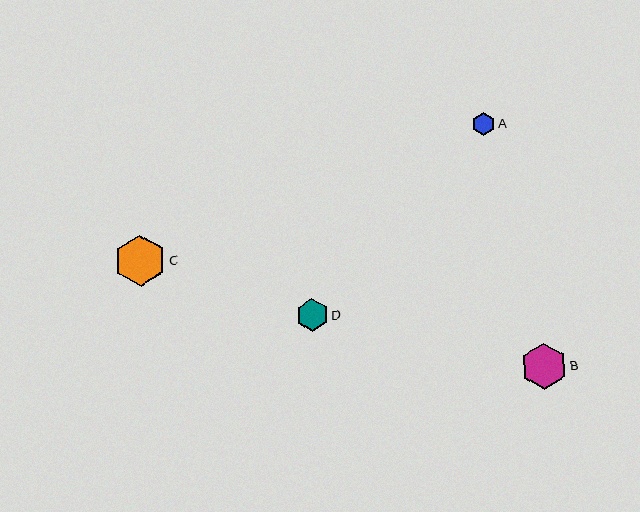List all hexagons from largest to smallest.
From largest to smallest: C, B, D, A.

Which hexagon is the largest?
Hexagon C is the largest with a size of approximately 52 pixels.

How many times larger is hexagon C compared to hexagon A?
Hexagon C is approximately 2.2 times the size of hexagon A.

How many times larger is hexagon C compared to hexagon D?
Hexagon C is approximately 1.6 times the size of hexagon D.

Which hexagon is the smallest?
Hexagon A is the smallest with a size of approximately 23 pixels.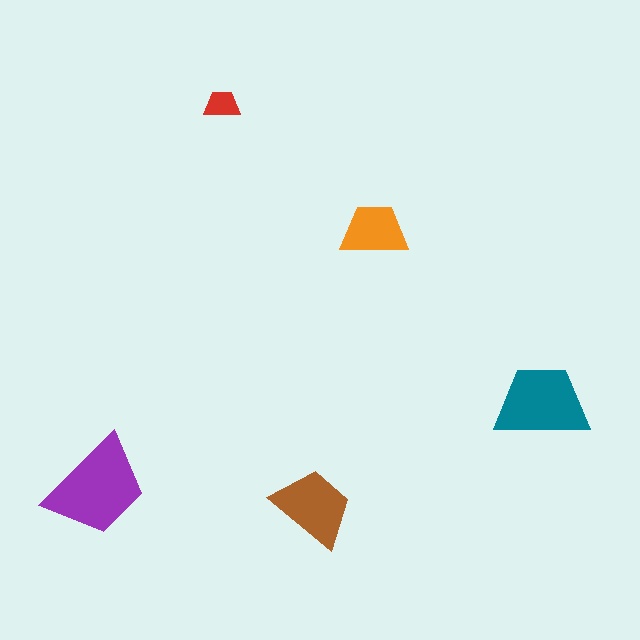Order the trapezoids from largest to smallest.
the purple one, the teal one, the brown one, the orange one, the red one.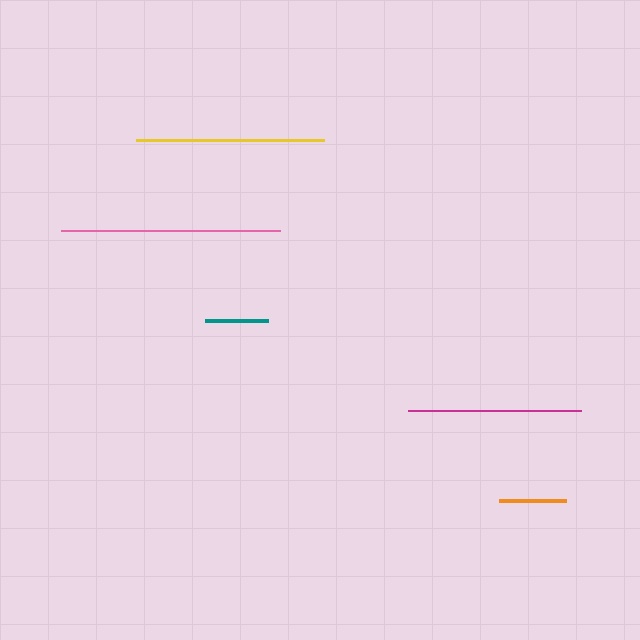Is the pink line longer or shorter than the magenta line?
The pink line is longer than the magenta line.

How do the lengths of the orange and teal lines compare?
The orange and teal lines are approximately the same length.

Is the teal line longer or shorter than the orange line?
The orange line is longer than the teal line.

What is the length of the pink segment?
The pink segment is approximately 220 pixels long.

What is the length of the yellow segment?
The yellow segment is approximately 188 pixels long.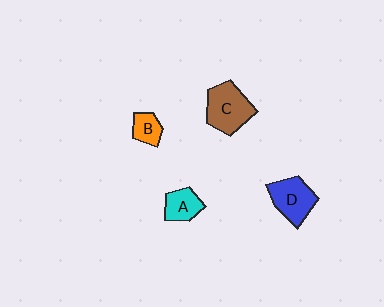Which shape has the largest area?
Shape C (brown).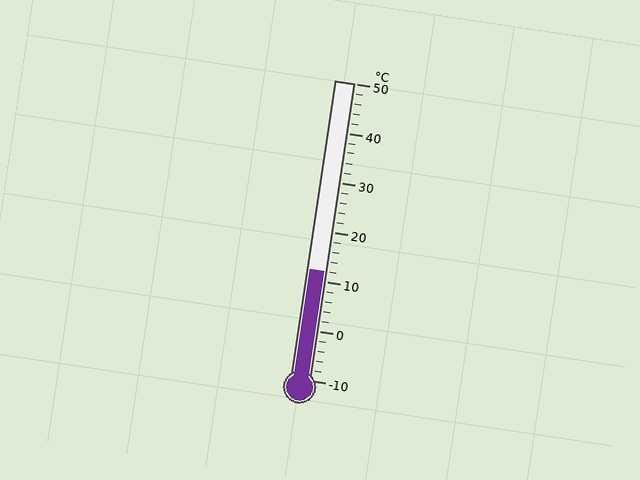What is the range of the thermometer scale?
The thermometer scale ranges from -10°C to 50°C.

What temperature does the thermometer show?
The thermometer shows approximately 12°C.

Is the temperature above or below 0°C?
The temperature is above 0°C.